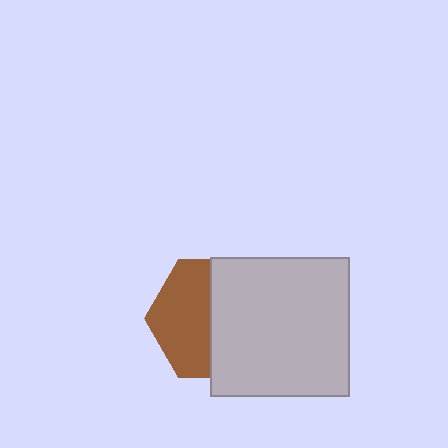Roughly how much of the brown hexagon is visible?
About half of it is visible (roughly 47%).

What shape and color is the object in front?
The object in front is a light gray square.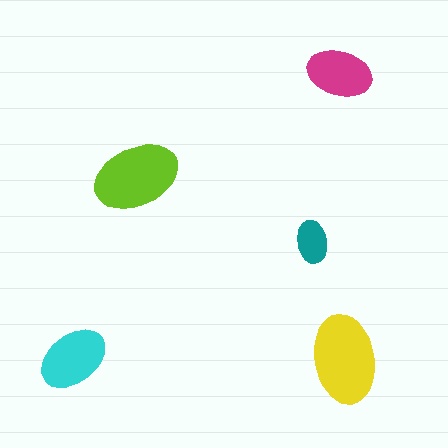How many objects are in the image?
There are 5 objects in the image.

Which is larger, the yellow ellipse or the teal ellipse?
The yellow one.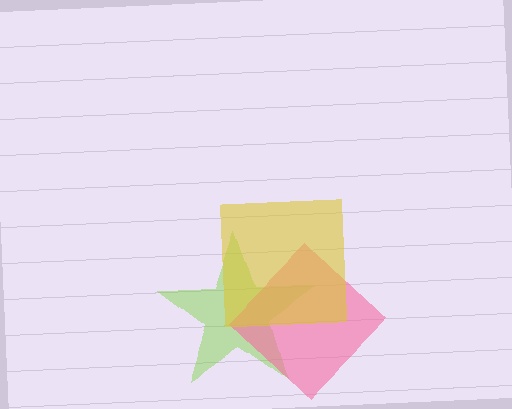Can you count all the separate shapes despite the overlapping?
Yes, there are 3 separate shapes.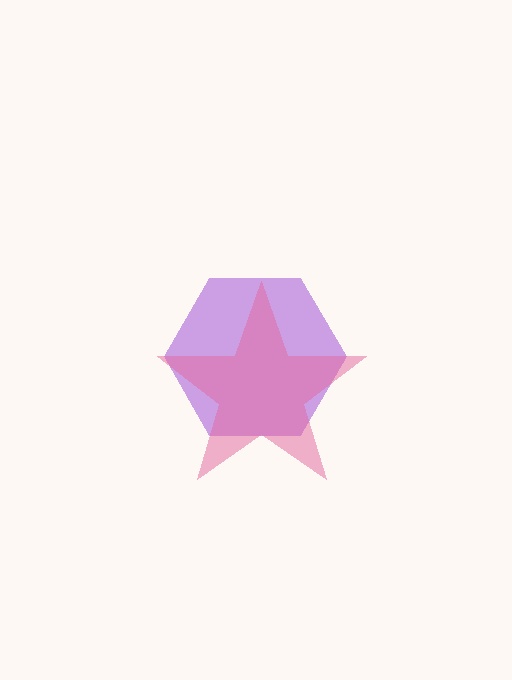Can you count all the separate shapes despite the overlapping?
Yes, there are 2 separate shapes.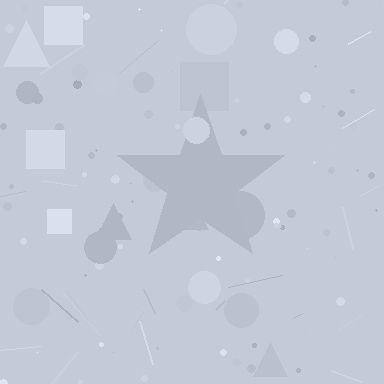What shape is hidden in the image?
A star is hidden in the image.